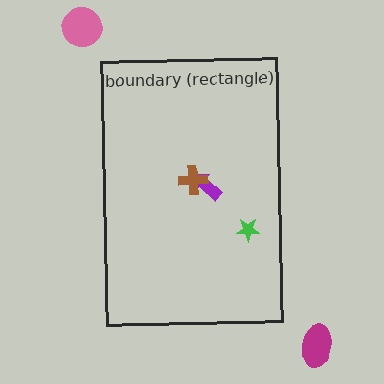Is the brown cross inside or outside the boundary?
Inside.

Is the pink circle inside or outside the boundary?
Outside.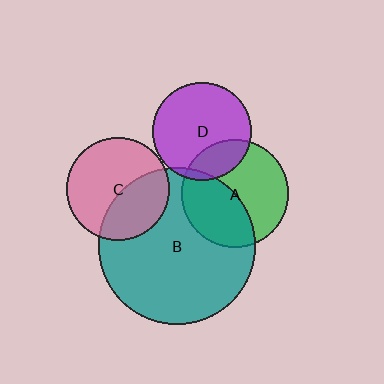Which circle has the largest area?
Circle B (teal).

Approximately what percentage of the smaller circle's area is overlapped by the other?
Approximately 5%.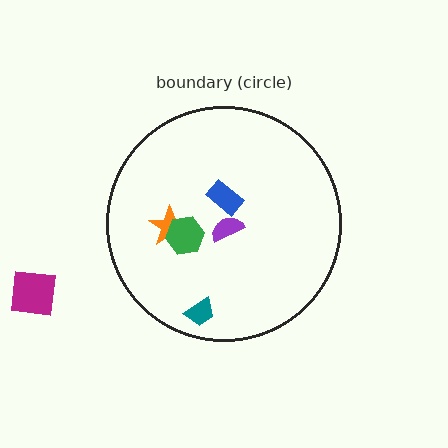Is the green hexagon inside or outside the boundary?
Inside.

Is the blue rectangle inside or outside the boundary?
Inside.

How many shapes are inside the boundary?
5 inside, 1 outside.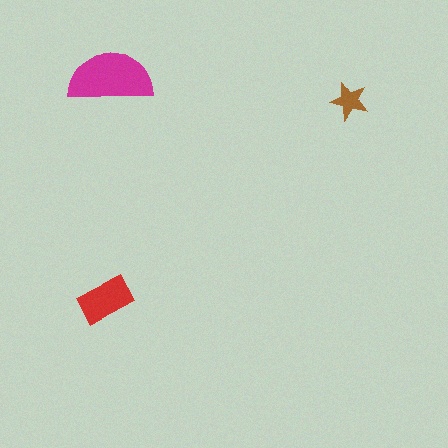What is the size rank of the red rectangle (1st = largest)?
2nd.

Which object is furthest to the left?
The red rectangle is leftmost.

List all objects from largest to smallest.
The magenta semicircle, the red rectangle, the brown star.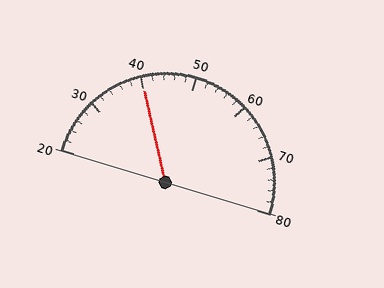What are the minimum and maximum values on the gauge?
The gauge ranges from 20 to 80.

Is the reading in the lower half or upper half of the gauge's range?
The reading is in the lower half of the range (20 to 80).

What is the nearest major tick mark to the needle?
The nearest major tick mark is 40.